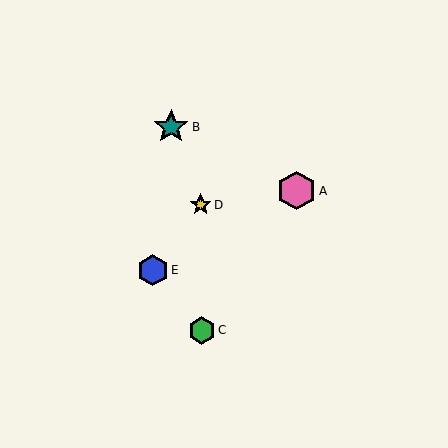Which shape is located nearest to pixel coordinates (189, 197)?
The yellow star (labeled D) at (201, 205) is nearest to that location.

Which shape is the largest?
The pink hexagon (labeled A) is the largest.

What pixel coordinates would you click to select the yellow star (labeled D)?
Click at (201, 205) to select the yellow star D.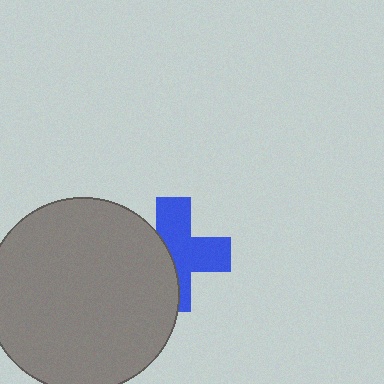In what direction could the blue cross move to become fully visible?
The blue cross could move right. That would shift it out from behind the gray circle entirely.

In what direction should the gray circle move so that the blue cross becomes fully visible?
The gray circle should move left. That is the shortest direction to clear the overlap and leave the blue cross fully visible.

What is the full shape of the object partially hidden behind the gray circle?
The partially hidden object is a blue cross.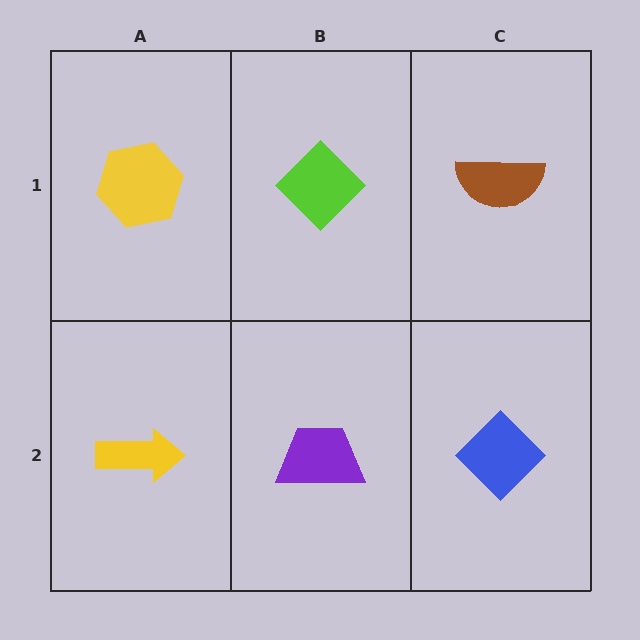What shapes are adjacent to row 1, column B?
A purple trapezoid (row 2, column B), a yellow hexagon (row 1, column A), a brown semicircle (row 1, column C).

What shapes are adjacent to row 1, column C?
A blue diamond (row 2, column C), a lime diamond (row 1, column B).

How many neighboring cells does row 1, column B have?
3.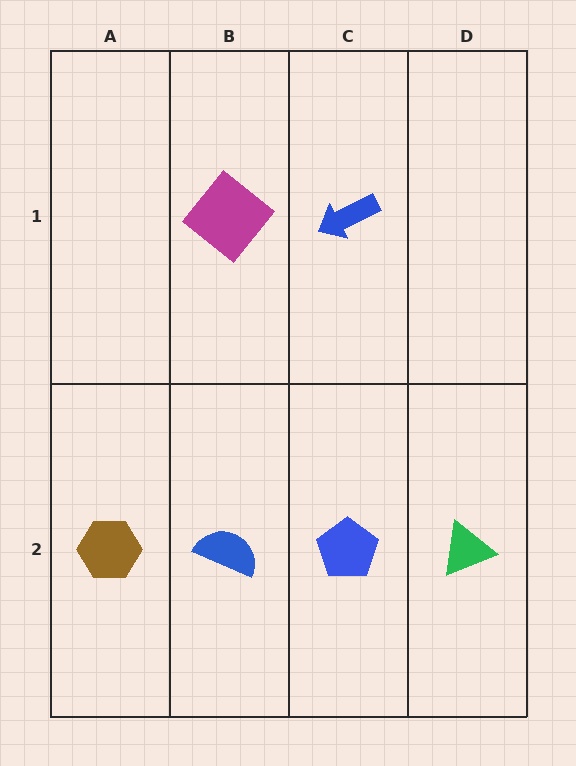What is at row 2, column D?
A green triangle.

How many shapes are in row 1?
2 shapes.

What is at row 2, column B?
A blue semicircle.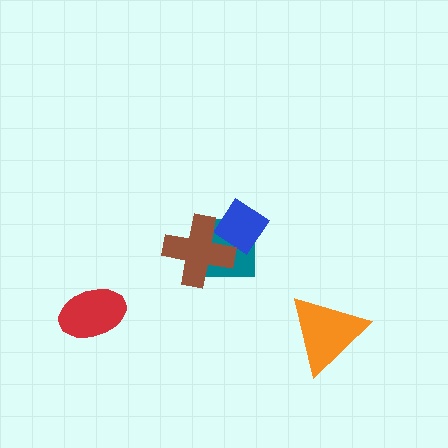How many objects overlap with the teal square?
2 objects overlap with the teal square.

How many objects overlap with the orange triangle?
0 objects overlap with the orange triangle.